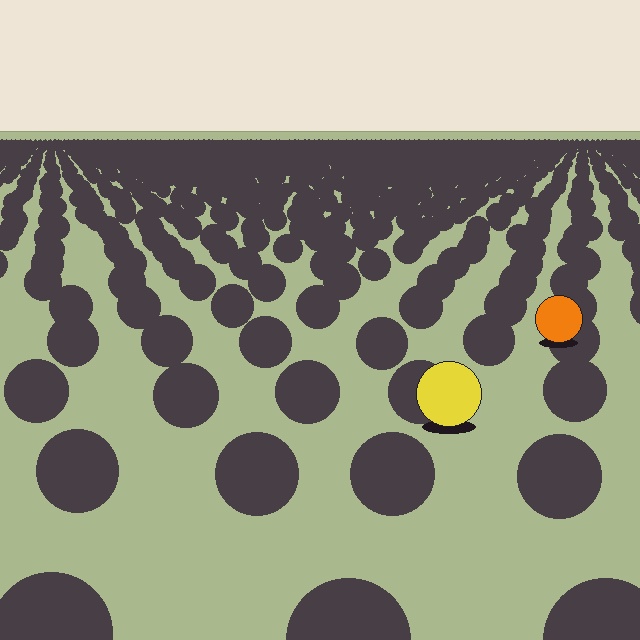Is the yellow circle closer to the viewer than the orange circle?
Yes. The yellow circle is closer — you can tell from the texture gradient: the ground texture is coarser near it.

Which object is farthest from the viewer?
The orange circle is farthest from the viewer. It appears smaller and the ground texture around it is denser.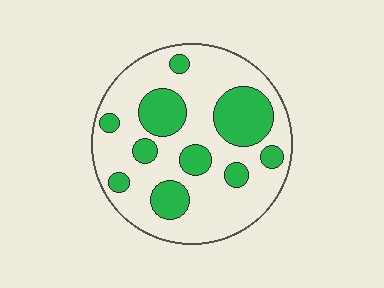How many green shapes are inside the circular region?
10.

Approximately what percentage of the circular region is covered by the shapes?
Approximately 30%.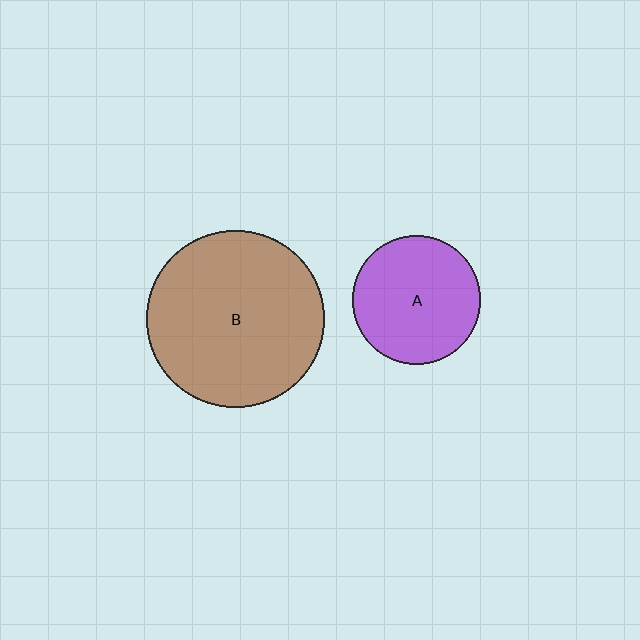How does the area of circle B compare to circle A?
Approximately 1.9 times.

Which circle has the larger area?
Circle B (brown).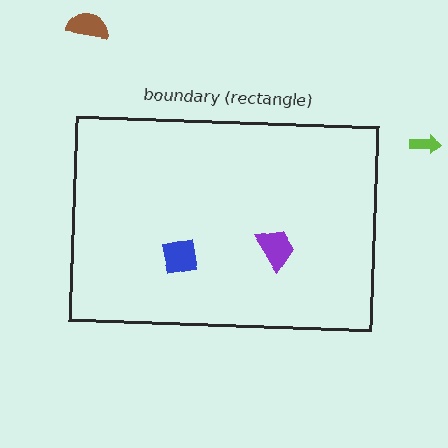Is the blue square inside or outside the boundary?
Inside.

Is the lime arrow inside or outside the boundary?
Outside.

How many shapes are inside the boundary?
2 inside, 2 outside.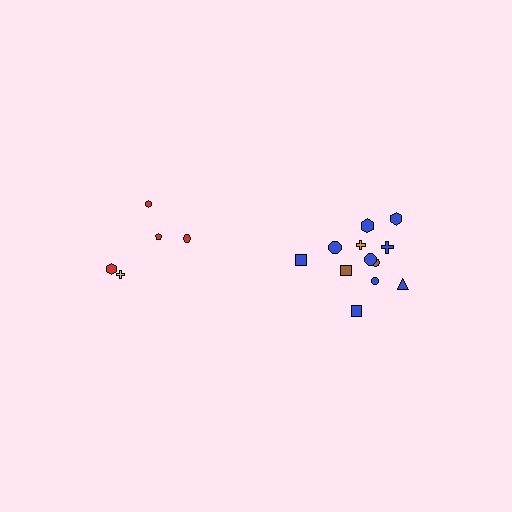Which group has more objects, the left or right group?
The right group.